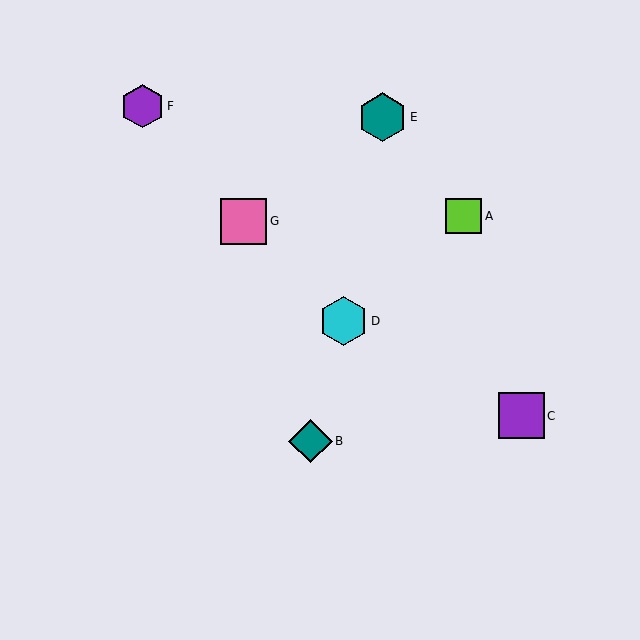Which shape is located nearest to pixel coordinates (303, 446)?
The teal diamond (labeled B) at (311, 441) is nearest to that location.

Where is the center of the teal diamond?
The center of the teal diamond is at (311, 441).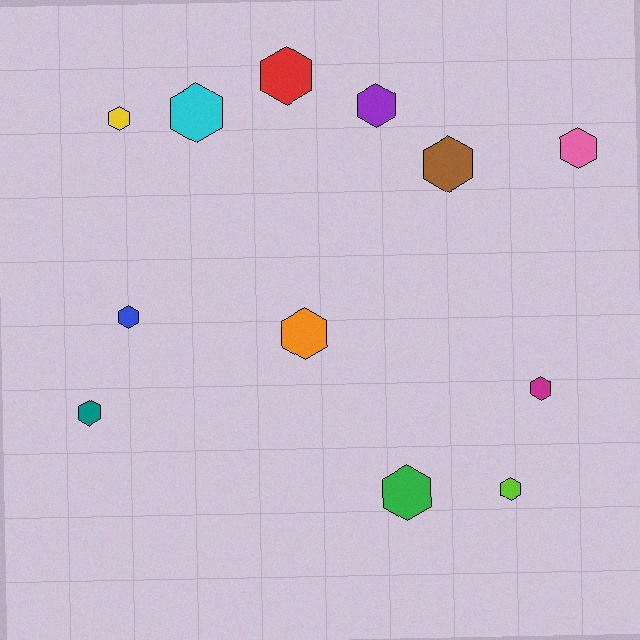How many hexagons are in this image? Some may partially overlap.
There are 12 hexagons.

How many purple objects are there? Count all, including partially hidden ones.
There is 1 purple object.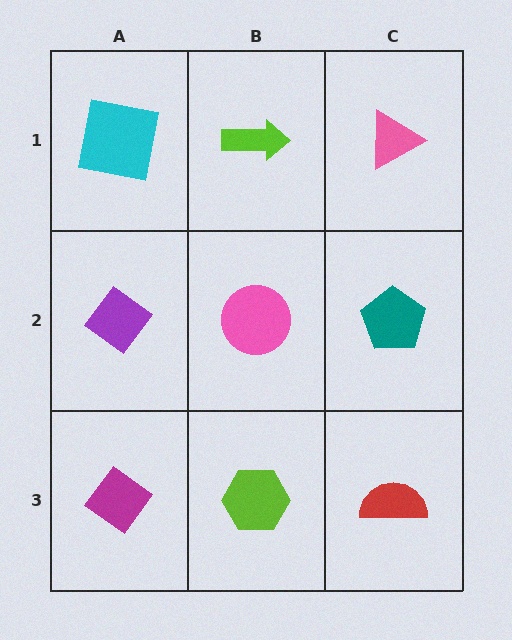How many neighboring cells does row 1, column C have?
2.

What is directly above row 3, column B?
A pink circle.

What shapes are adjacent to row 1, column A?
A purple diamond (row 2, column A), a lime arrow (row 1, column B).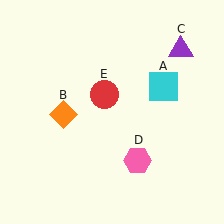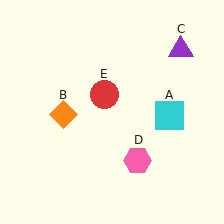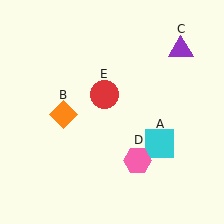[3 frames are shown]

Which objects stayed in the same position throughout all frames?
Orange diamond (object B) and purple triangle (object C) and pink hexagon (object D) and red circle (object E) remained stationary.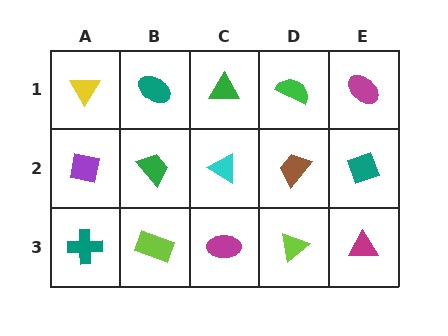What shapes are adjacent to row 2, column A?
A yellow triangle (row 1, column A), a teal cross (row 3, column A), a green trapezoid (row 2, column B).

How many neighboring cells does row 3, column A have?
2.